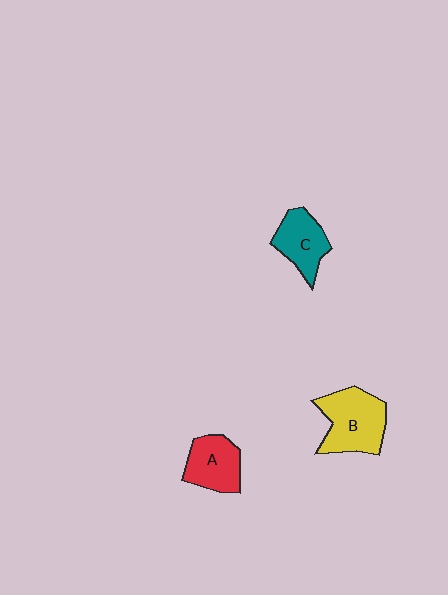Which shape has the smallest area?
Shape C (teal).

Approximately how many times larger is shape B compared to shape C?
Approximately 1.4 times.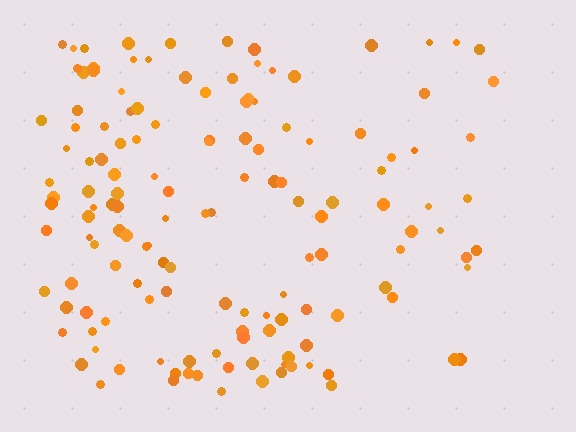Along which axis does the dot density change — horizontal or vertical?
Horizontal.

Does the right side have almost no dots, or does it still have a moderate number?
Still a moderate number, just noticeably fewer than the left.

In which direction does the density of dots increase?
From right to left, with the left side densest.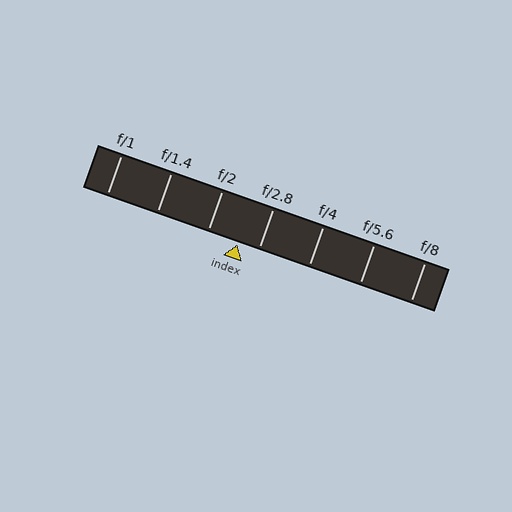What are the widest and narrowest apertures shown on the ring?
The widest aperture shown is f/1 and the narrowest is f/8.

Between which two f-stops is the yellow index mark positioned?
The index mark is between f/2 and f/2.8.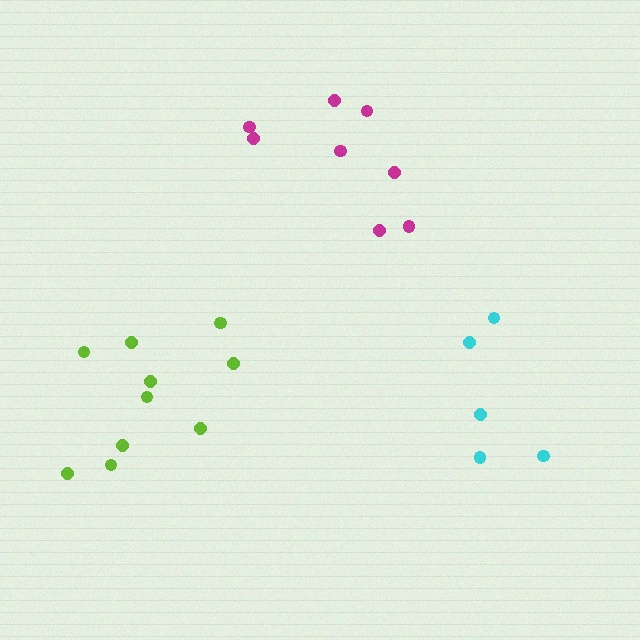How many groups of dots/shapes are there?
There are 3 groups.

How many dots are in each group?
Group 1: 5 dots, Group 2: 10 dots, Group 3: 8 dots (23 total).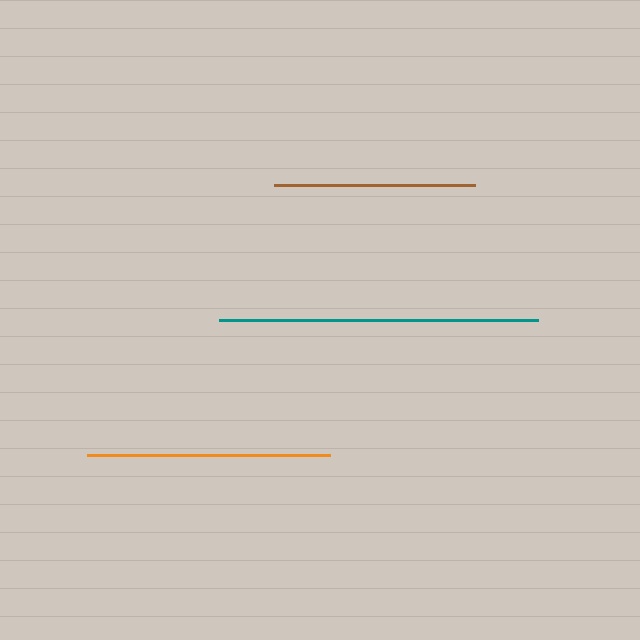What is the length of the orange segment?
The orange segment is approximately 243 pixels long.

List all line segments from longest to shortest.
From longest to shortest: teal, orange, brown.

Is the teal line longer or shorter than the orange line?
The teal line is longer than the orange line.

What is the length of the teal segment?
The teal segment is approximately 319 pixels long.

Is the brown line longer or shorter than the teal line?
The teal line is longer than the brown line.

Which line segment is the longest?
The teal line is the longest at approximately 319 pixels.